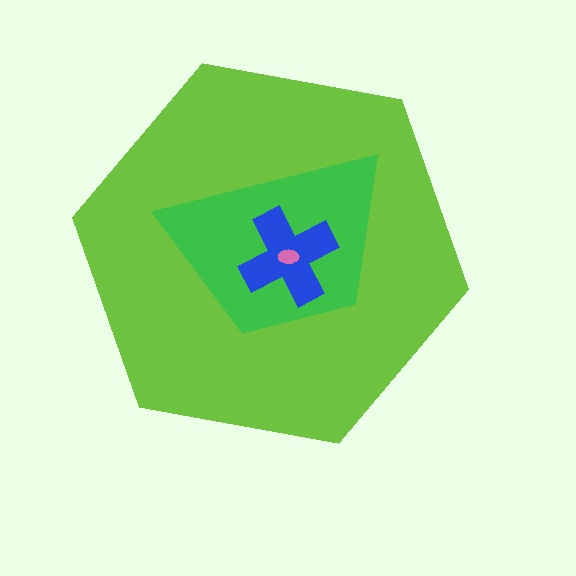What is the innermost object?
The pink ellipse.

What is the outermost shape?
The lime hexagon.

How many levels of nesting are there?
4.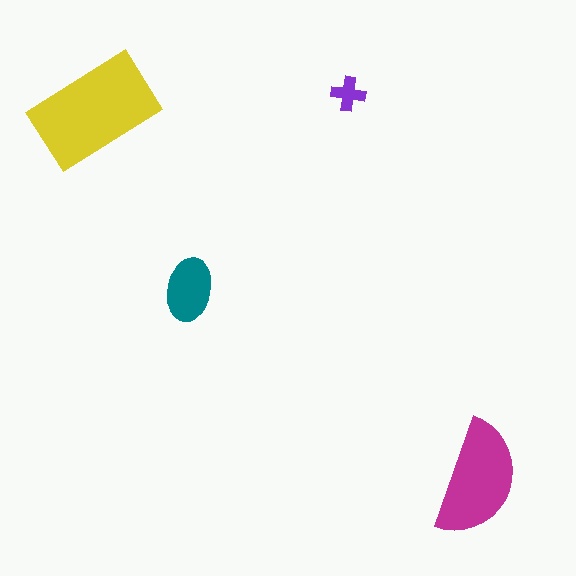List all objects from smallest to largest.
The purple cross, the teal ellipse, the magenta semicircle, the yellow rectangle.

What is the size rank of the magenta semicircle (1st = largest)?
2nd.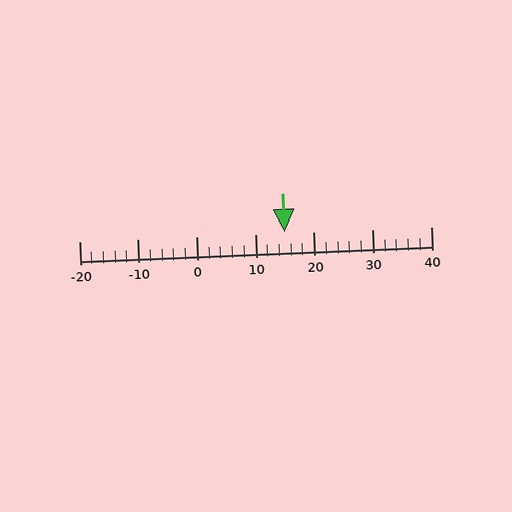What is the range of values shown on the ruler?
The ruler shows values from -20 to 40.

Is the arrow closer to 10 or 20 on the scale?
The arrow is closer to 20.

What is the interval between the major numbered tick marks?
The major tick marks are spaced 10 units apart.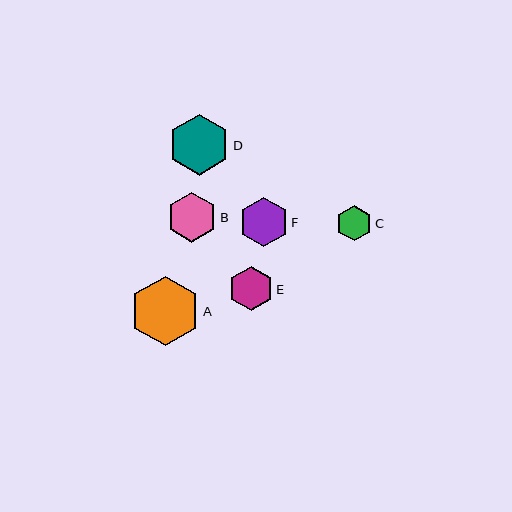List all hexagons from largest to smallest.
From largest to smallest: A, D, B, F, E, C.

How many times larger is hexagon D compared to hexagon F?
Hexagon D is approximately 1.2 times the size of hexagon F.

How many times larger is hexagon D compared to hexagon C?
Hexagon D is approximately 1.7 times the size of hexagon C.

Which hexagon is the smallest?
Hexagon C is the smallest with a size of approximately 36 pixels.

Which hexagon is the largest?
Hexagon A is the largest with a size of approximately 69 pixels.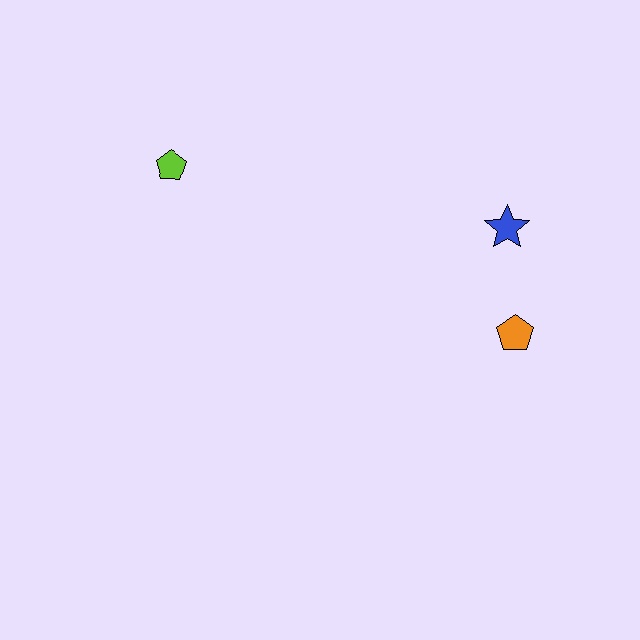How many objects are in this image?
There are 3 objects.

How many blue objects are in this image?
There is 1 blue object.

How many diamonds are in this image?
There are no diamonds.